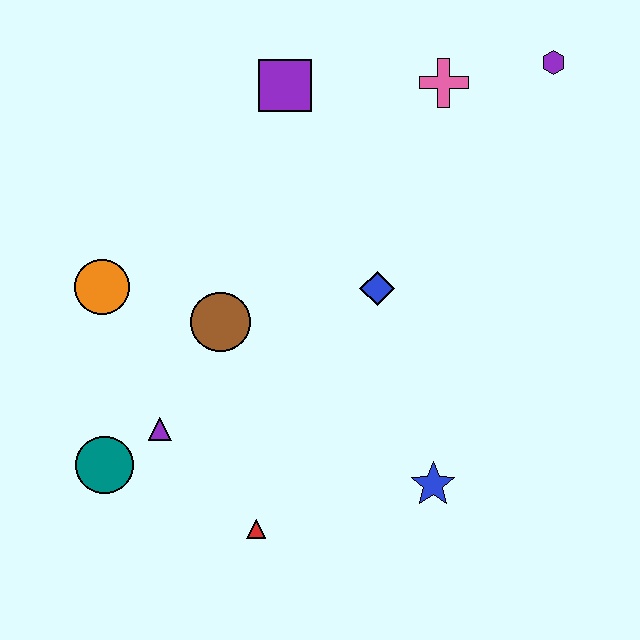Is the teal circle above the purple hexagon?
No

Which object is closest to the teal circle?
The purple triangle is closest to the teal circle.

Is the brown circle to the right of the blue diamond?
No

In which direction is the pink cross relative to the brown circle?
The pink cross is above the brown circle.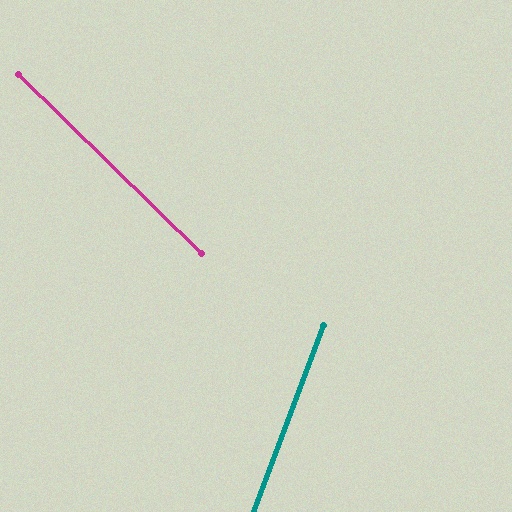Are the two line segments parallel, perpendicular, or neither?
Neither parallel nor perpendicular — they differ by about 66°.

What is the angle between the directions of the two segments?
Approximately 66 degrees.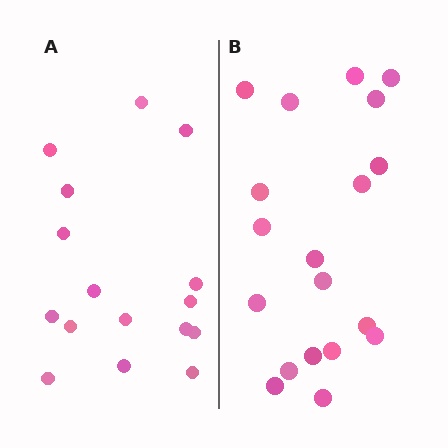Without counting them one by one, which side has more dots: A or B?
Region B (the right region) has more dots.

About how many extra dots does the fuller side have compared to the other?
Region B has just a few more — roughly 2 or 3 more dots than region A.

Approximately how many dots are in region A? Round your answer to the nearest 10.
About 20 dots. (The exact count is 16, which rounds to 20.)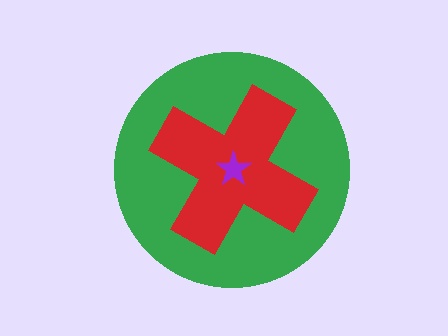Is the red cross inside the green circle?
Yes.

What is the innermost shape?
The purple star.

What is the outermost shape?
The green circle.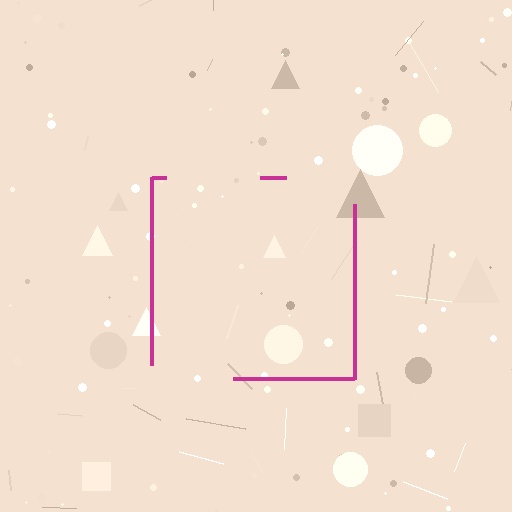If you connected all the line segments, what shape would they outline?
They would outline a square.